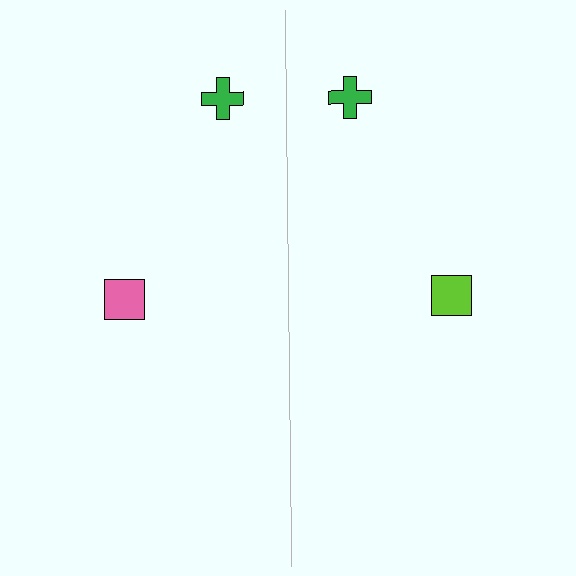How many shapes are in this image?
There are 4 shapes in this image.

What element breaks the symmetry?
The lime square on the right side breaks the symmetry — its mirror counterpart is pink.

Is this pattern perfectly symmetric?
No, the pattern is not perfectly symmetric. The lime square on the right side breaks the symmetry — its mirror counterpart is pink.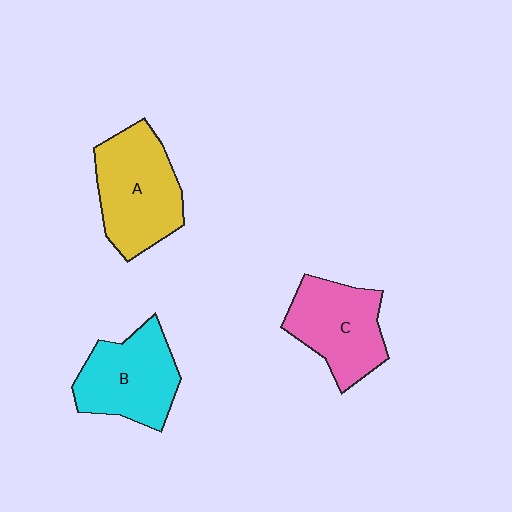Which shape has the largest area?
Shape A (yellow).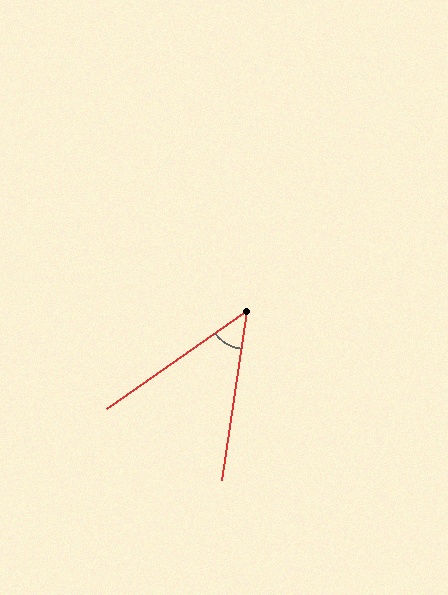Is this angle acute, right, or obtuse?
It is acute.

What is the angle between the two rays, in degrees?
Approximately 46 degrees.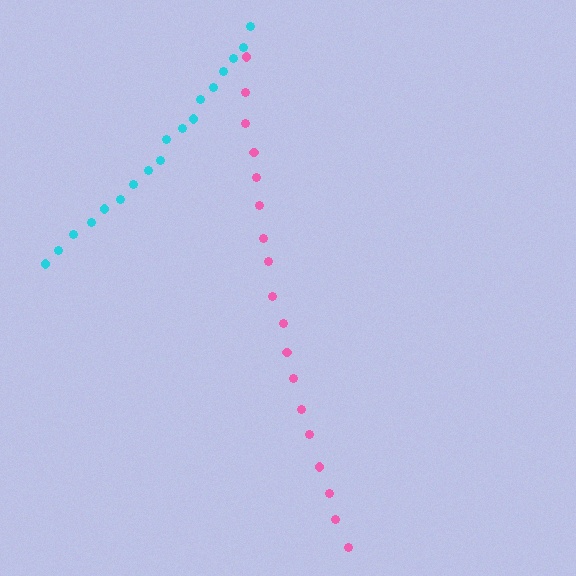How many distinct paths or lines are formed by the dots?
There are 2 distinct paths.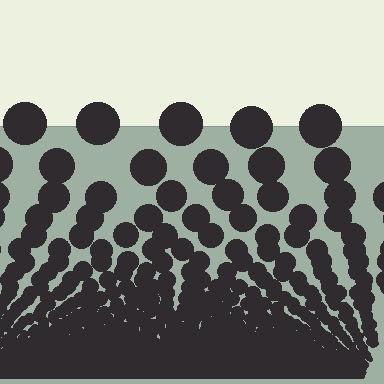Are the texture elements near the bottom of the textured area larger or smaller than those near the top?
Smaller. The gradient is inverted — elements near the bottom are smaller and denser.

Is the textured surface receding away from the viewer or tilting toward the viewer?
The surface appears to tilt toward the viewer. Texture elements get larger and sparser toward the top.